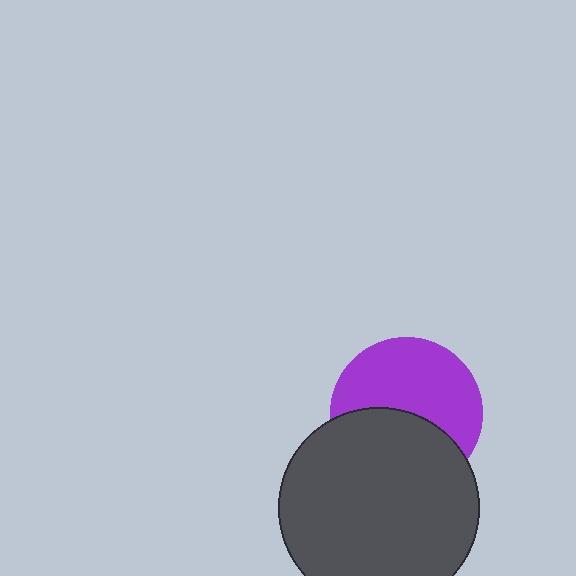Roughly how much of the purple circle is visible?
About half of it is visible (roughly 56%).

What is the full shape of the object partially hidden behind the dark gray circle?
The partially hidden object is a purple circle.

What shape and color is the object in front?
The object in front is a dark gray circle.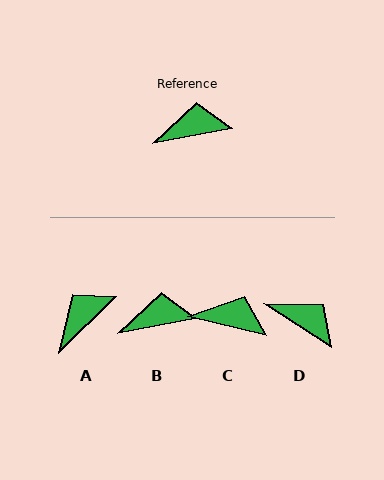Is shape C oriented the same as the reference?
No, it is off by about 24 degrees.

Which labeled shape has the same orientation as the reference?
B.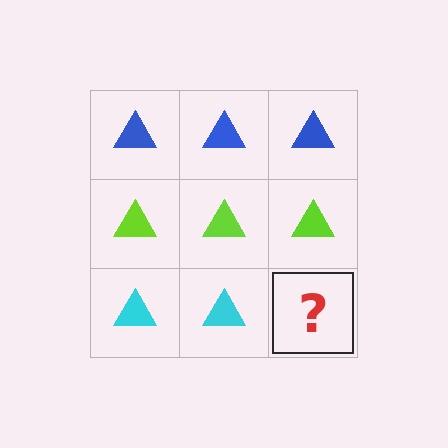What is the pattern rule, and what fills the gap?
The rule is that each row has a consistent color. The gap should be filled with a cyan triangle.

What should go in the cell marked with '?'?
The missing cell should contain a cyan triangle.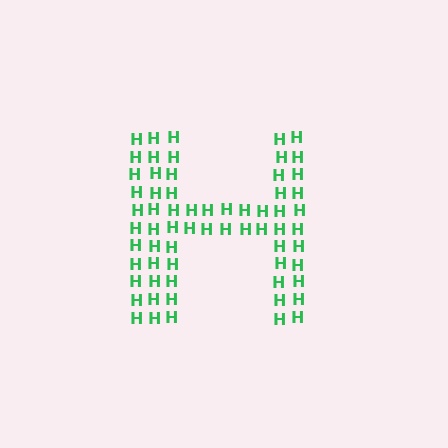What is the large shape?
The large shape is the letter H.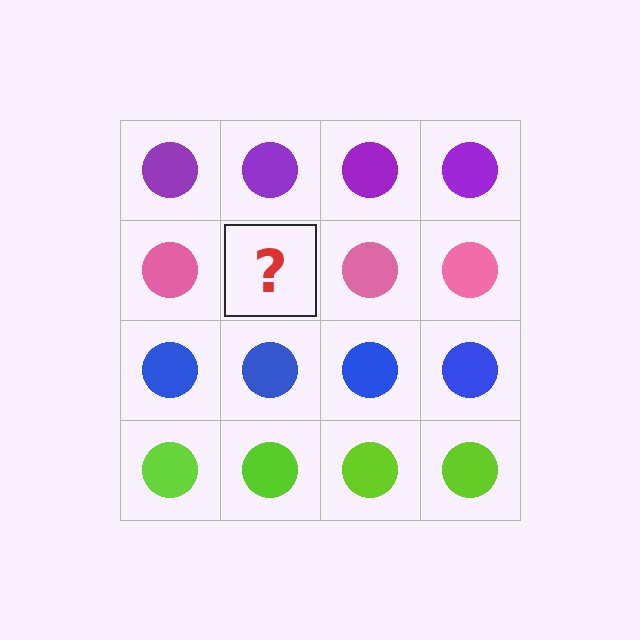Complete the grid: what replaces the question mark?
The question mark should be replaced with a pink circle.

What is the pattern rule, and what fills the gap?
The rule is that each row has a consistent color. The gap should be filled with a pink circle.